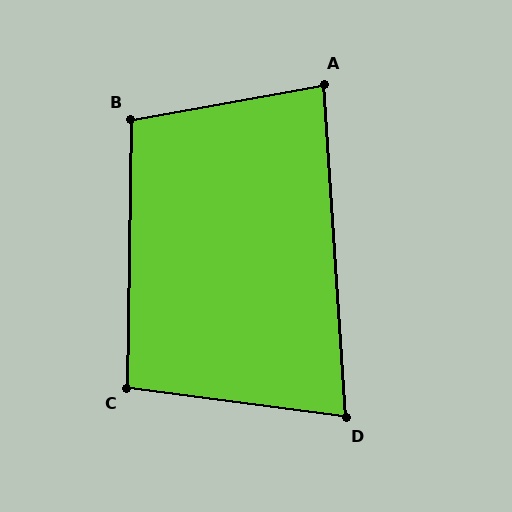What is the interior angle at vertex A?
Approximately 83 degrees (acute).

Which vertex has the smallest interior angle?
D, at approximately 79 degrees.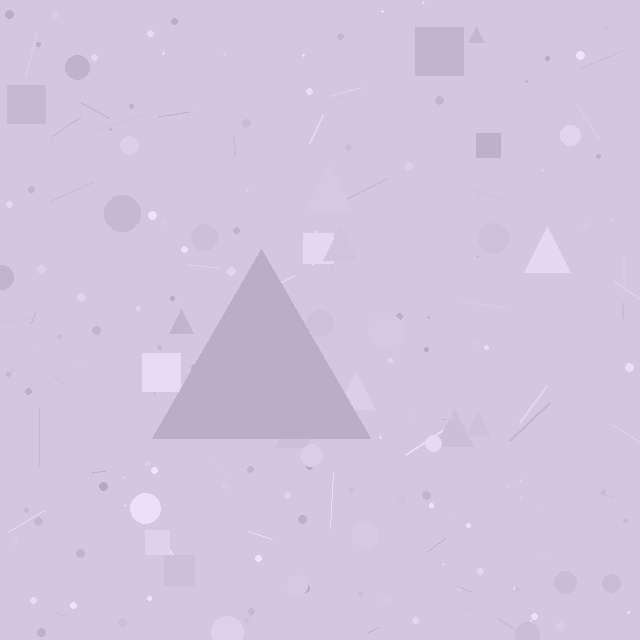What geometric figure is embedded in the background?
A triangle is embedded in the background.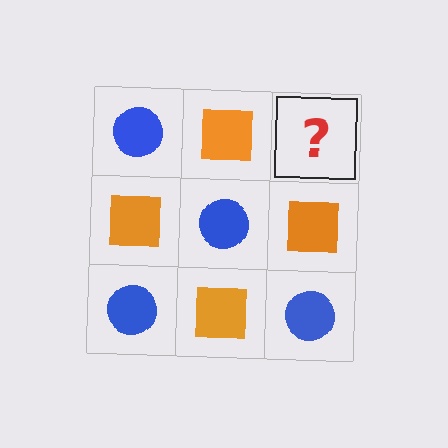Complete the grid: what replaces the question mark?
The question mark should be replaced with a blue circle.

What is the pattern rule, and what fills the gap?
The rule is that it alternates blue circle and orange square in a checkerboard pattern. The gap should be filled with a blue circle.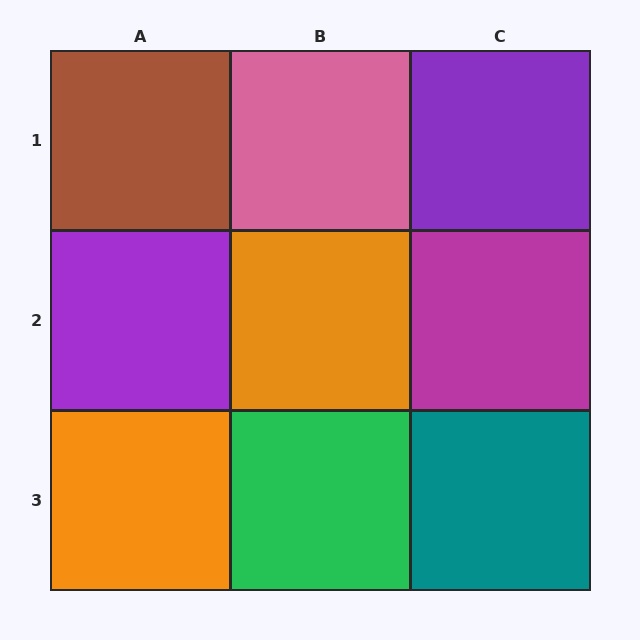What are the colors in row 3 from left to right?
Orange, green, teal.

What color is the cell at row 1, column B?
Pink.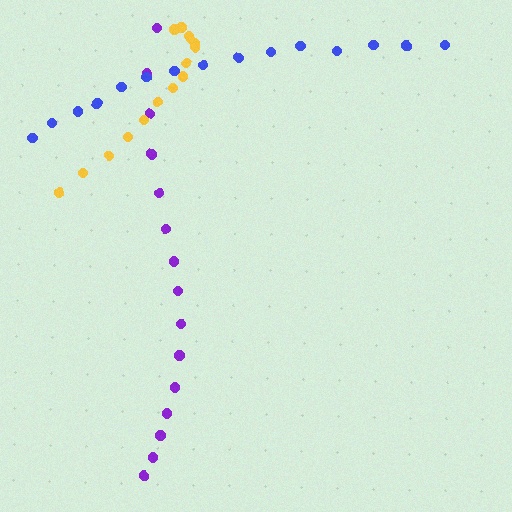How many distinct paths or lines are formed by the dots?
There are 3 distinct paths.